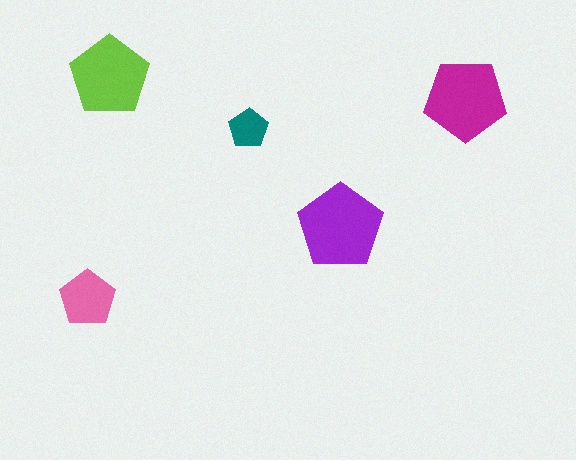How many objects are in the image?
There are 5 objects in the image.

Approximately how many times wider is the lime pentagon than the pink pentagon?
About 1.5 times wider.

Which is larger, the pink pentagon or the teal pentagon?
The pink one.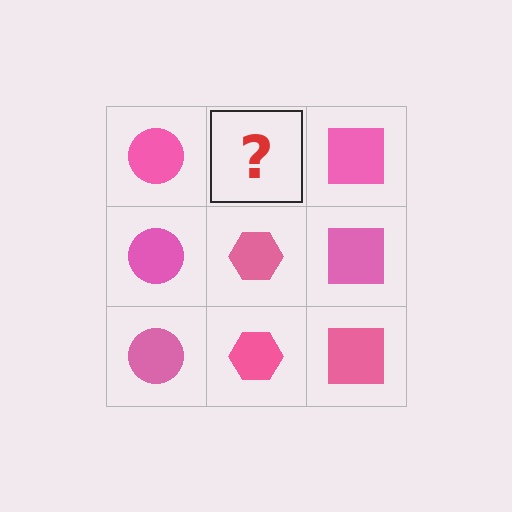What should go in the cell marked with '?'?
The missing cell should contain a pink hexagon.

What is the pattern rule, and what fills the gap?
The rule is that each column has a consistent shape. The gap should be filled with a pink hexagon.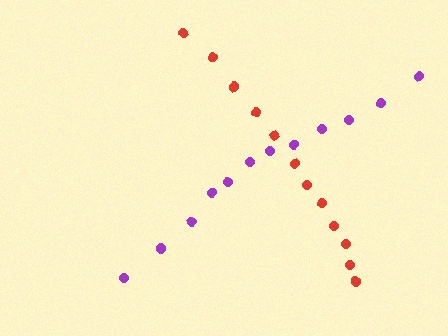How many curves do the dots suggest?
There are 2 distinct paths.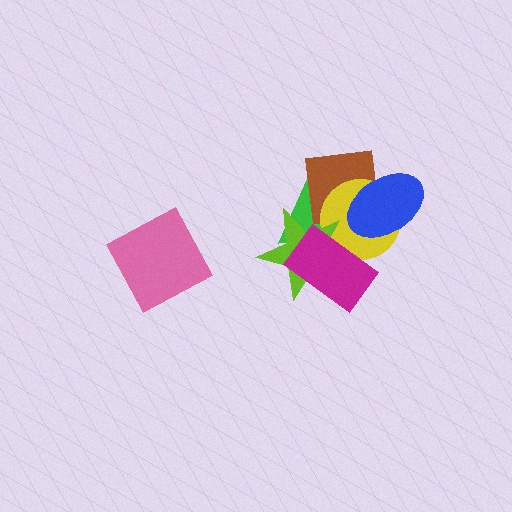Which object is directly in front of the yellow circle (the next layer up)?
The lime star is directly in front of the yellow circle.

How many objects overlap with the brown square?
3 objects overlap with the brown square.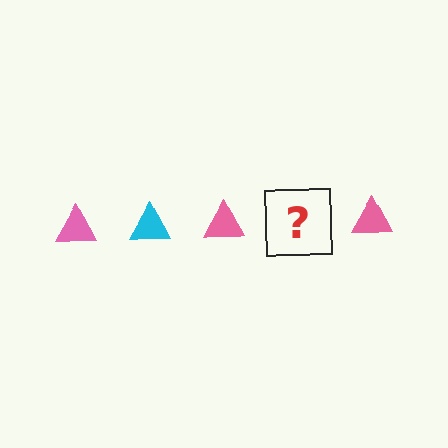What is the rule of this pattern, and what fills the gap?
The rule is that the pattern cycles through pink, cyan triangles. The gap should be filled with a cyan triangle.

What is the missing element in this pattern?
The missing element is a cyan triangle.